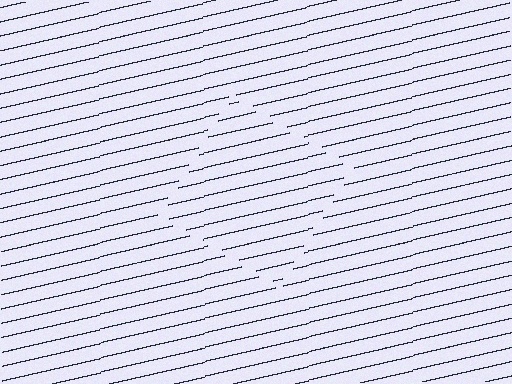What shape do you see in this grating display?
An illusory square. The interior of the shape contains the same grating, shifted by half a period — the contour is defined by the phase discontinuity where line-ends from the inner and outer gratings abut.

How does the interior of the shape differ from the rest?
The interior of the shape contains the same grating, shifted by half a period — the contour is defined by the phase discontinuity where line-ends from the inner and outer gratings abut.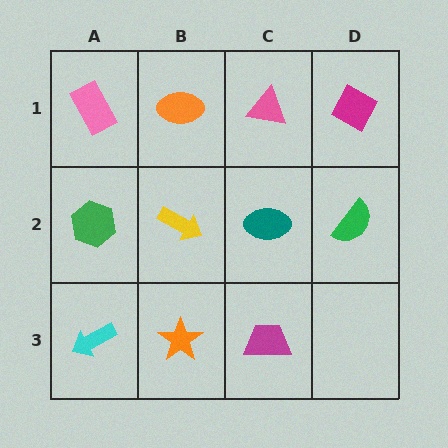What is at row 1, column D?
A magenta diamond.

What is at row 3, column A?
A cyan arrow.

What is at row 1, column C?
A pink triangle.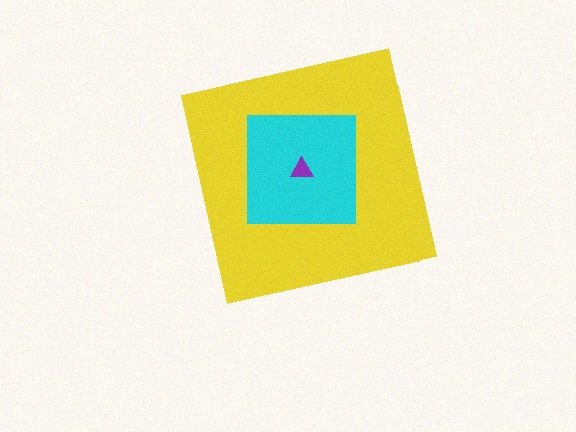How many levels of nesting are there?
3.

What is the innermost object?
The purple triangle.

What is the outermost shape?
The yellow square.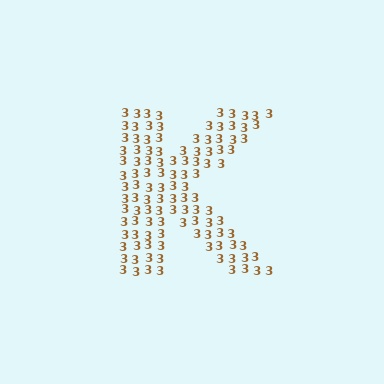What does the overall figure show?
The overall figure shows the letter K.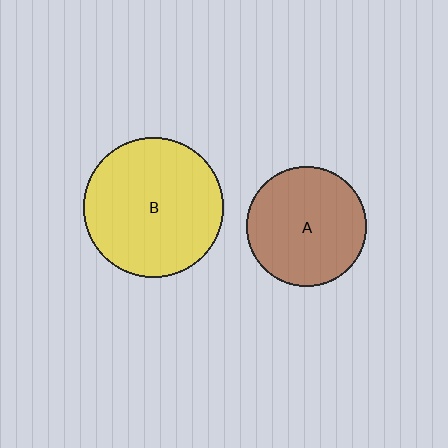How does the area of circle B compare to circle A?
Approximately 1.4 times.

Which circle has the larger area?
Circle B (yellow).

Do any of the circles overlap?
No, none of the circles overlap.